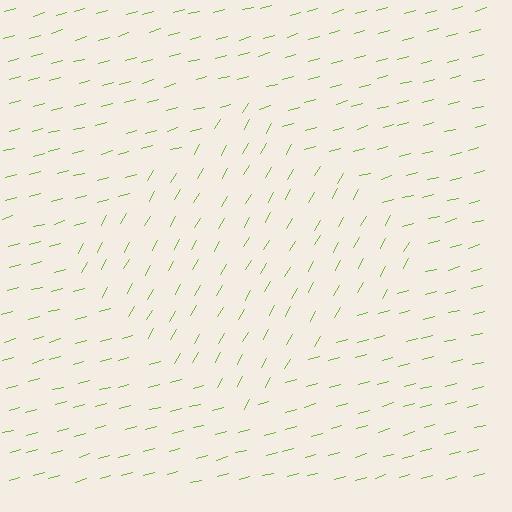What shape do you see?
I see a diamond.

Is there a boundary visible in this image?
Yes, there is a texture boundary formed by a change in line orientation.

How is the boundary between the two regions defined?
The boundary is defined purely by a change in line orientation (approximately 45 degrees difference). All lines are the same color and thickness.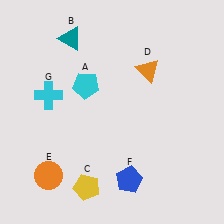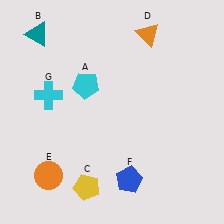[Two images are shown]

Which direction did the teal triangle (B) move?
The teal triangle (B) moved left.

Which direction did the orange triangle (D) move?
The orange triangle (D) moved up.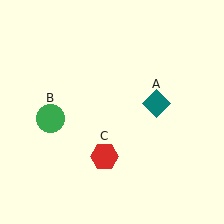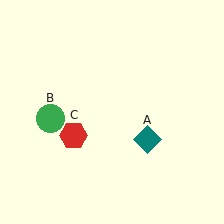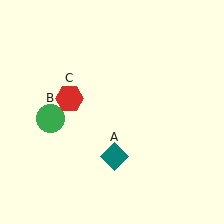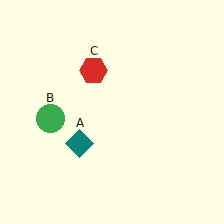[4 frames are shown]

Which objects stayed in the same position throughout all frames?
Green circle (object B) remained stationary.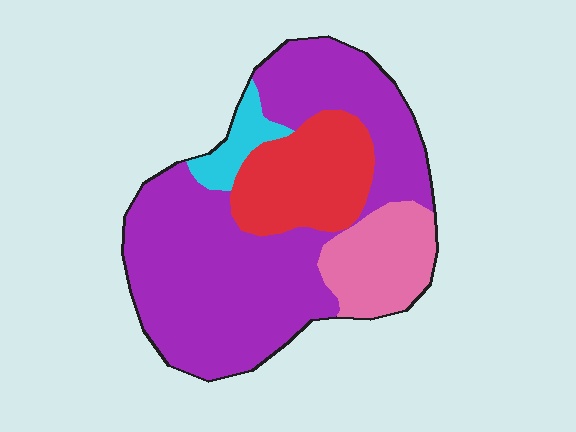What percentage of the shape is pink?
Pink takes up about one eighth (1/8) of the shape.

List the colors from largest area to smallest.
From largest to smallest: purple, red, pink, cyan.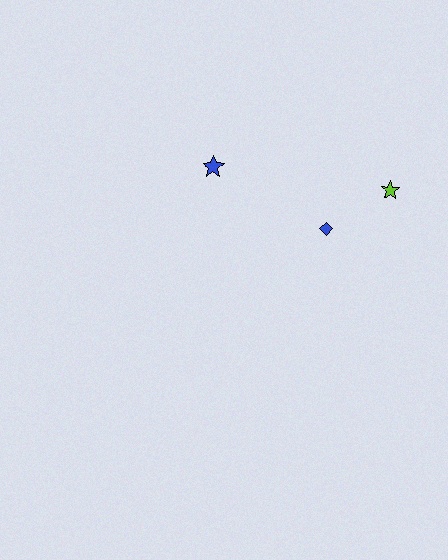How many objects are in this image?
There are 3 objects.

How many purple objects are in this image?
There are no purple objects.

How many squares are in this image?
There are no squares.